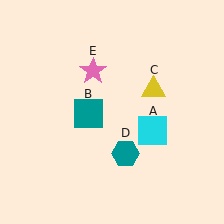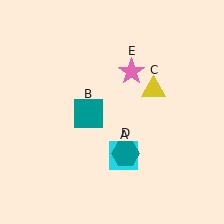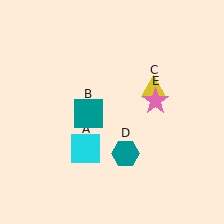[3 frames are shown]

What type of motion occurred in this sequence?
The cyan square (object A), pink star (object E) rotated clockwise around the center of the scene.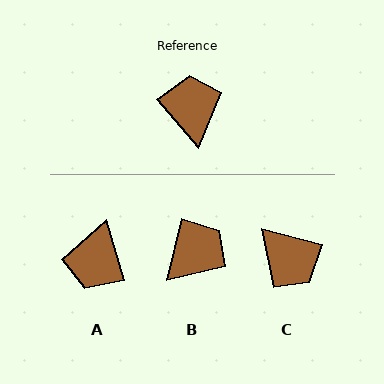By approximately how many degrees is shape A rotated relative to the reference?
Approximately 155 degrees counter-clockwise.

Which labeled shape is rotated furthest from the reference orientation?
A, about 155 degrees away.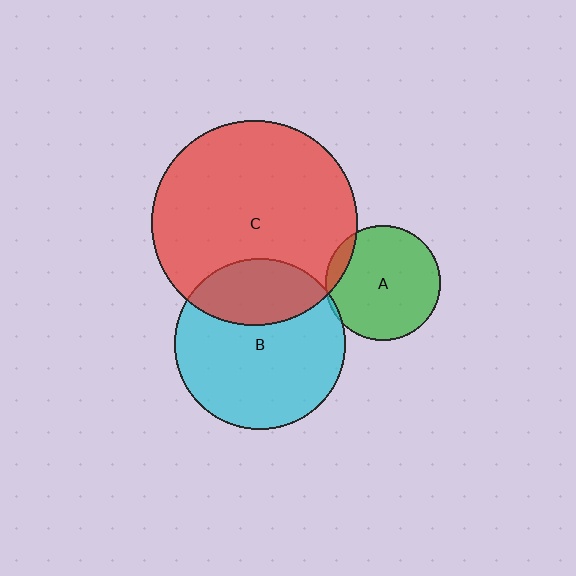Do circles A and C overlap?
Yes.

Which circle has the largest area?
Circle C (red).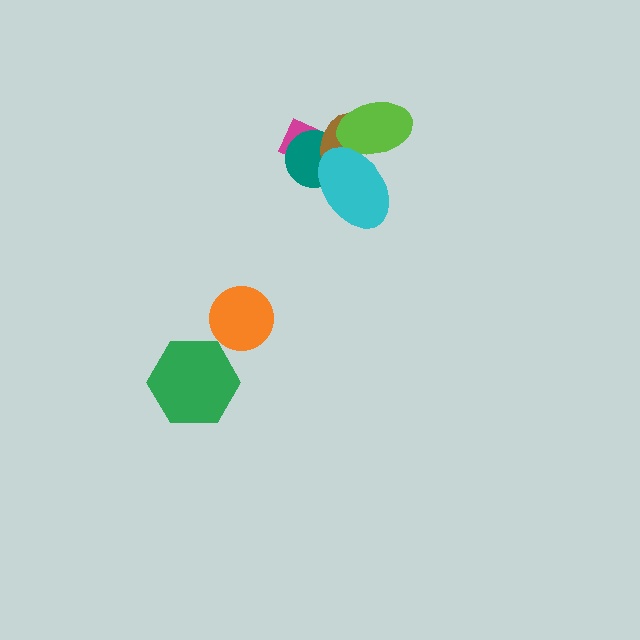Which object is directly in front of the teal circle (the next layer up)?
The brown ellipse is directly in front of the teal circle.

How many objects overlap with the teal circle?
3 objects overlap with the teal circle.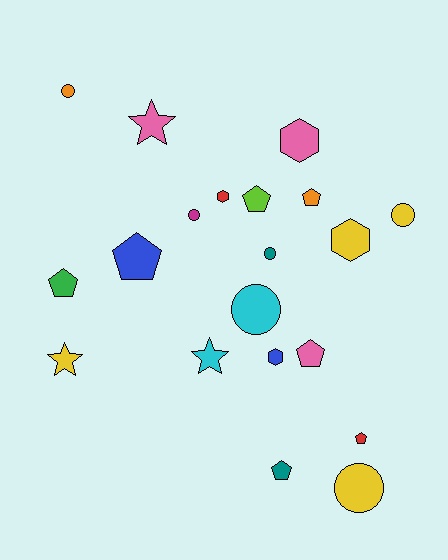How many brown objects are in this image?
There are no brown objects.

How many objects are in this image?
There are 20 objects.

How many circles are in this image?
There are 6 circles.